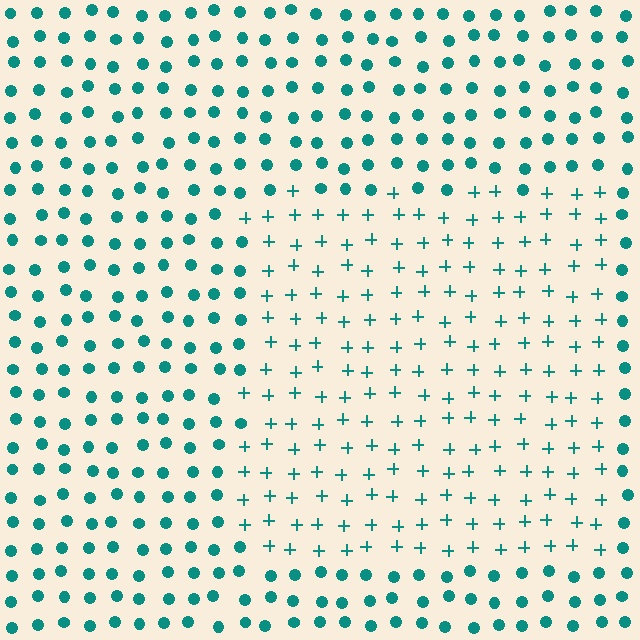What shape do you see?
I see a rectangle.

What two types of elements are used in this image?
The image uses plus signs inside the rectangle region and circles outside it.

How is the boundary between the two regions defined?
The boundary is defined by a change in element shape: plus signs inside vs. circles outside. All elements share the same color and spacing.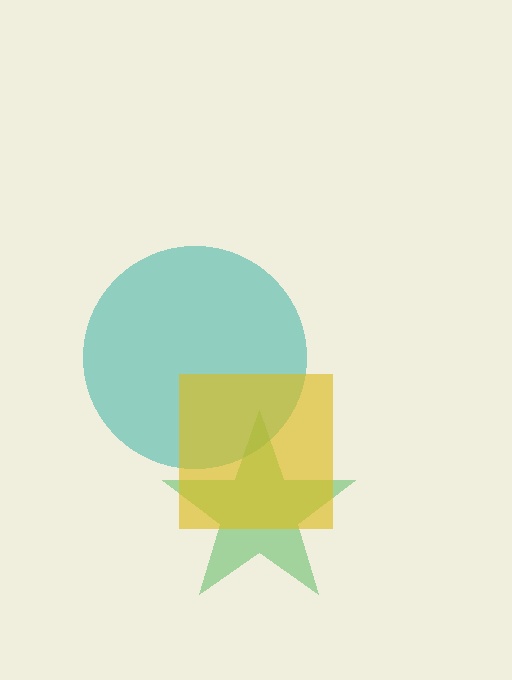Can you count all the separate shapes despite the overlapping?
Yes, there are 3 separate shapes.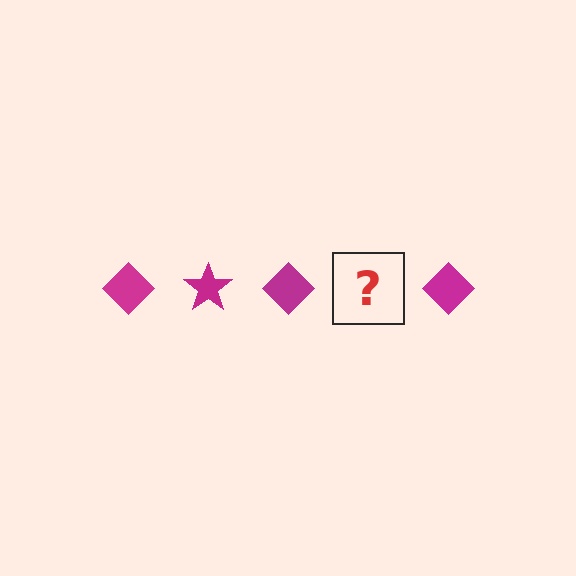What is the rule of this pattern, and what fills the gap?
The rule is that the pattern cycles through diamond, star shapes in magenta. The gap should be filled with a magenta star.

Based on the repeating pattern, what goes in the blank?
The blank should be a magenta star.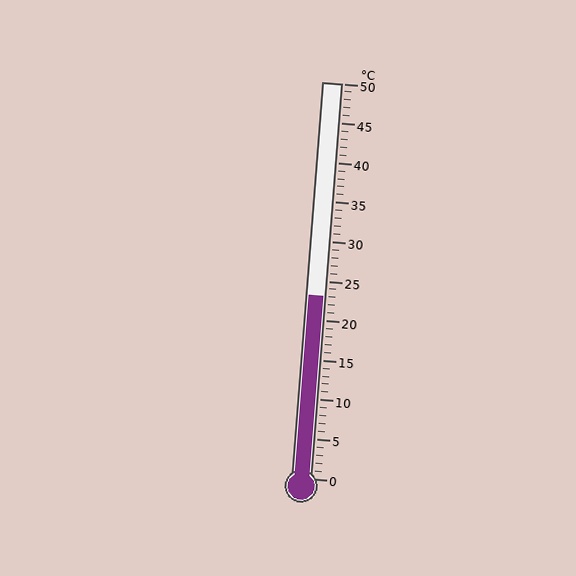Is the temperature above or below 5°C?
The temperature is above 5°C.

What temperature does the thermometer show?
The thermometer shows approximately 23°C.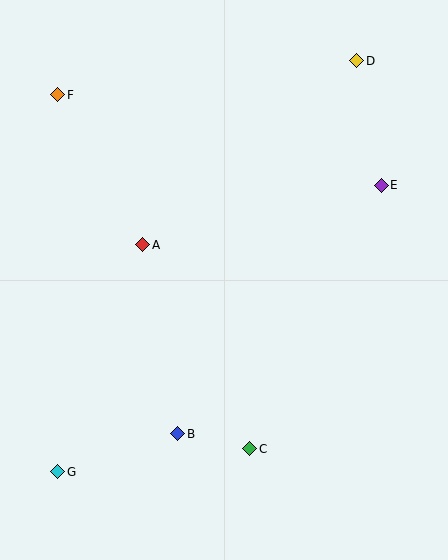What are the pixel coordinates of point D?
Point D is at (357, 61).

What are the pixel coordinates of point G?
Point G is at (58, 472).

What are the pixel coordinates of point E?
Point E is at (381, 185).